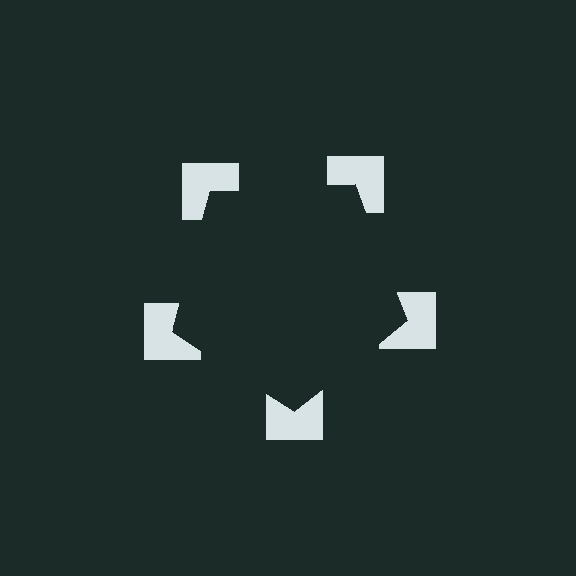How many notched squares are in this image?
There are 5 — one at each vertex of the illusory pentagon.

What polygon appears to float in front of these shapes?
An illusory pentagon — its edges are inferred from the aligned wedge cuts in the notched squares, not physically drawn.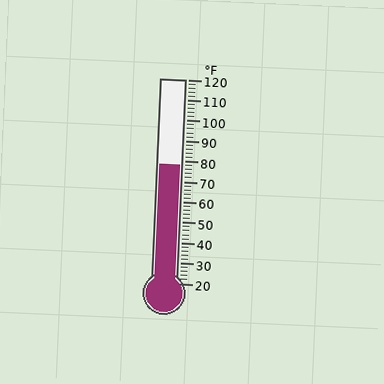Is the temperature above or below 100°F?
The temperature is below 100°F.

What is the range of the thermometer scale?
The thermometer scale ranges from 20°F to 120°F.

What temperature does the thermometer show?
The thermometer shows approximately 78°F.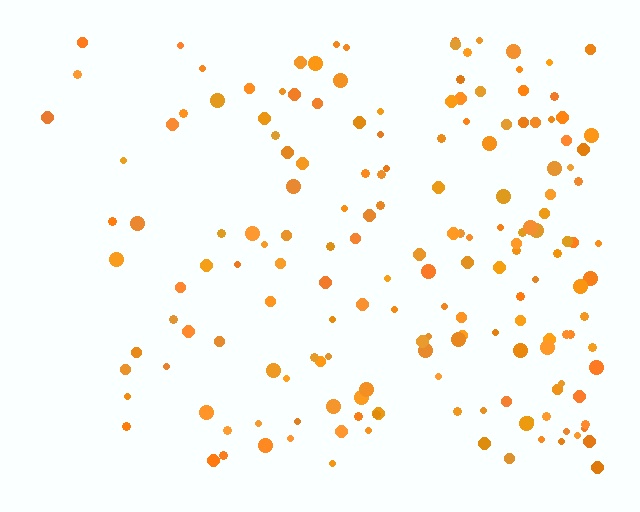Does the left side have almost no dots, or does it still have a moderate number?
Still a moderate number, just noticeably fewer than the right.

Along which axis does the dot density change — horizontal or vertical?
Horizontal.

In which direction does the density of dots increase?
From left to right, with the right side densest.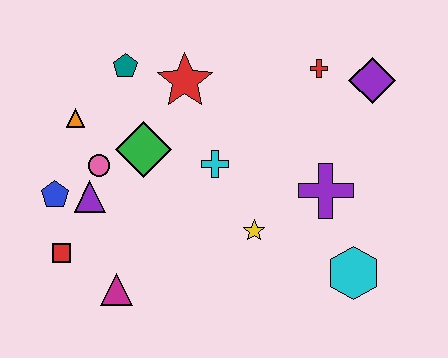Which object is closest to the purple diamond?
The red cross is closest to the purple diamond.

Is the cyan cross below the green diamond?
Yes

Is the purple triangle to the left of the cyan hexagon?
Yes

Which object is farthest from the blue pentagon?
The purple diamond is farthest from the blue pentagon.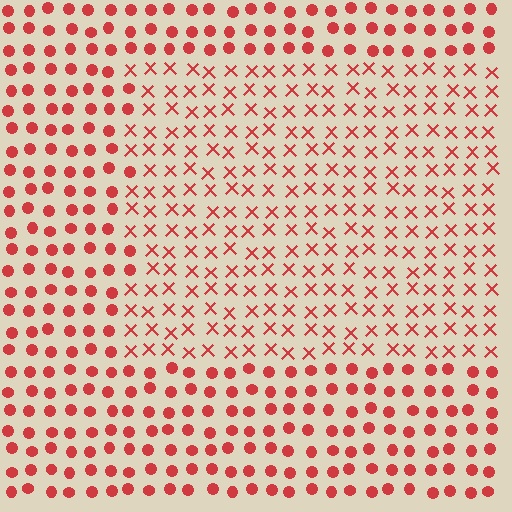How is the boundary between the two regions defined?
The boundary is defined by a change in element shape: X marks inside vs. circles outside. All elements share the same color and spacing.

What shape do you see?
I see a rectangle.